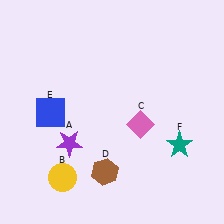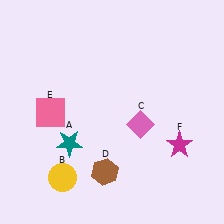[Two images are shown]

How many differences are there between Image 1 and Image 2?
There are 3 differences between the two images.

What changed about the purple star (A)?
In Image 1, A is purple. In Image 2, it changed to teal.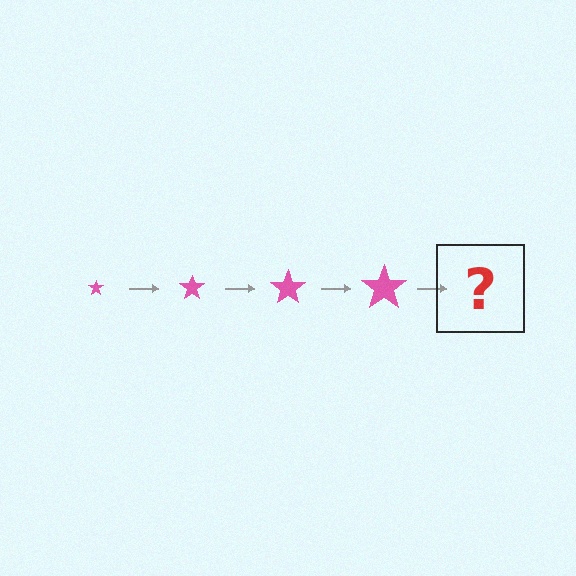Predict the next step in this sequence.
The next step is a pink star, larger than the previous one.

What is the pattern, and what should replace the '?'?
The pattern is that the star gets progressively larger each step. The '?' should be a pink star, larger than the previous one.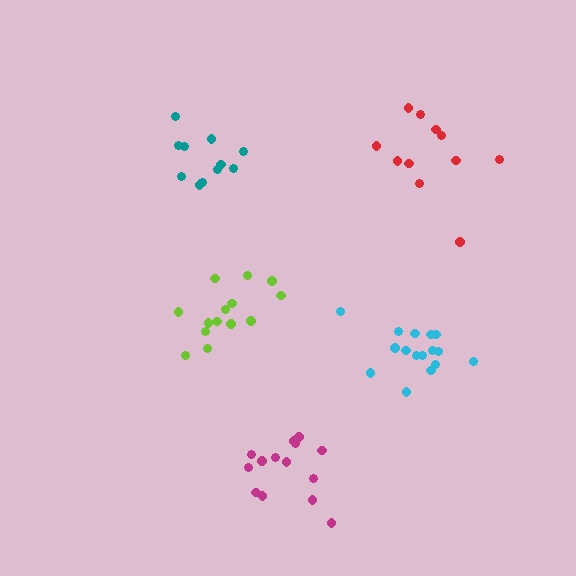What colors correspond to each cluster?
The clusters are colored: magenta, teal, lime, cyan, red.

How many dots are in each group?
Group 1: 14 dots, Group 2: 11 dots, Group 3: 14 dots, Group 4: 16 dots, Group 5: 11 dots (66 total).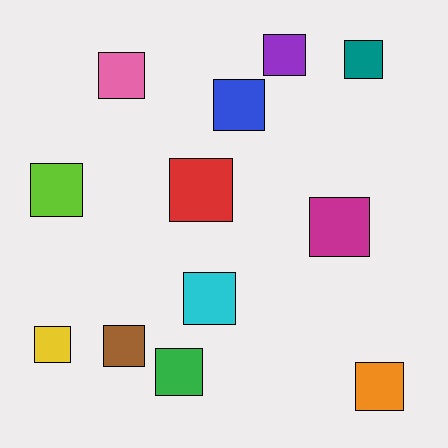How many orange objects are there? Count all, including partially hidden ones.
There is 1 orange object.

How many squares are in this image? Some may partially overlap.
There are 12 squares.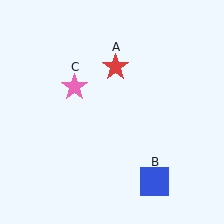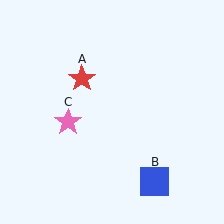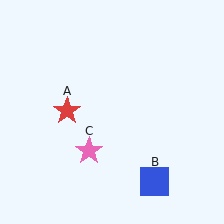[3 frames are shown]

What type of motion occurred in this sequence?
The red star (object A), pink star (object C) rotated counterclockwise around the center of the scene.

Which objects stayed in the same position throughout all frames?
Blue square (object B) remained stationary.